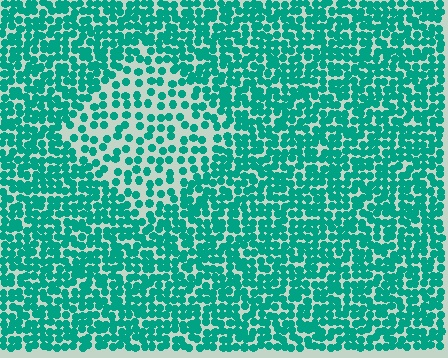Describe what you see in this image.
The image contains small teal elements arranged at two different densities. A diamond-shaped region is visible where the elements are less densely packed than the surrounding area.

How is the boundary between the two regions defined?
The boundary is defined by a change in element density (approximately 2.0x ratio). All elements are the same color, size, and shape.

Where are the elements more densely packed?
The elements are more densely packed outside the diamond boundary.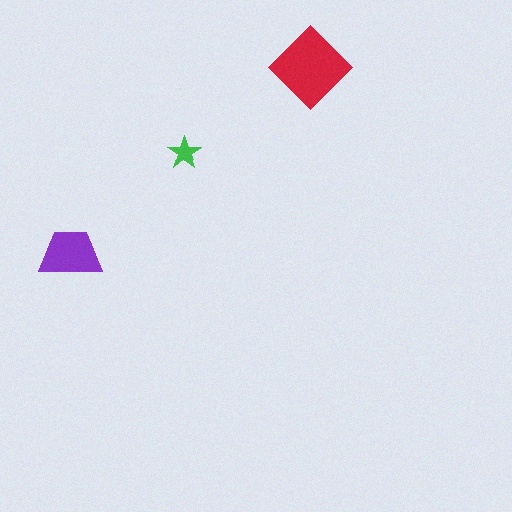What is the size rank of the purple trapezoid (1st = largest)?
2nd.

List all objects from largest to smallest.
The red diamond, the purple trapezoid, the green star.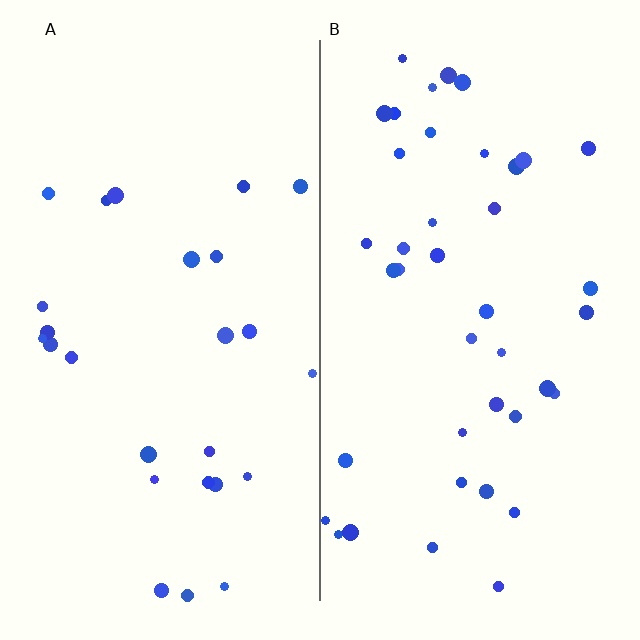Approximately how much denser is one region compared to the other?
Approximately 1.6× — region B over region A.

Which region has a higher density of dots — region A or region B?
B (the right).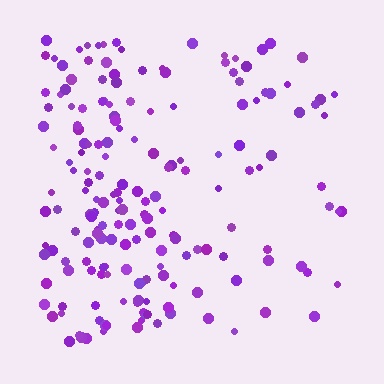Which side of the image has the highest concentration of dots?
The left.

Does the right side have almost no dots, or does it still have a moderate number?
Still a moderate number, just noticeably fewer than the left.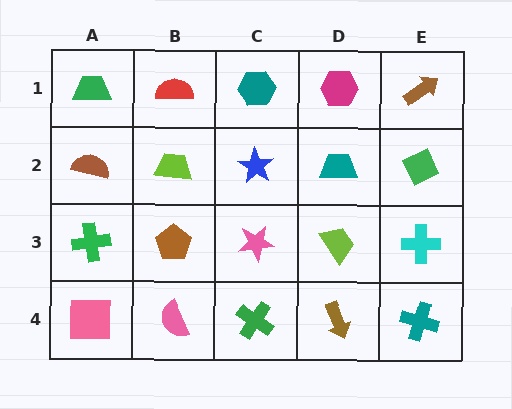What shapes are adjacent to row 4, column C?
A pink star (row 3, column C), a pink semicircle (row 4, column B), a brown arrow (row 4, column D).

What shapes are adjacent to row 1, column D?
A teal trapezoid (row 2, column D), a teal hexagon (row 1, column C), a brown arrow (row 1, column E).